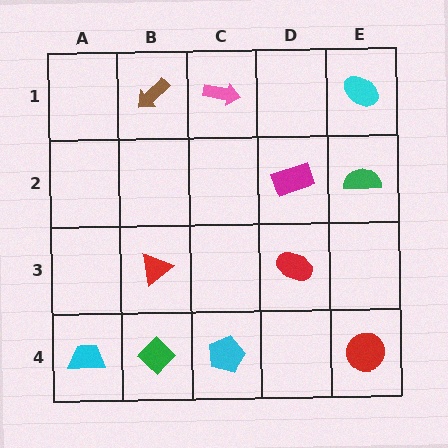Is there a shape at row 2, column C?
No, that cell is empty.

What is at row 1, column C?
A pink arrow.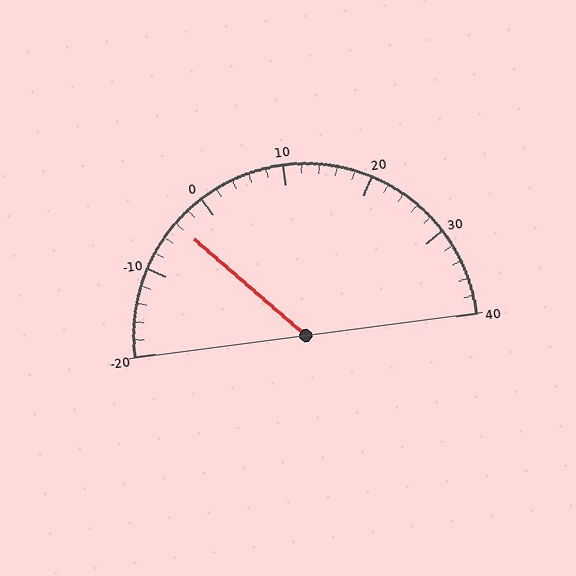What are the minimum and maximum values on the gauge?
The gauge ranges from -20 to 40.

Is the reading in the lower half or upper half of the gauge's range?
The reading is in the lower half of the range (-20 to 40).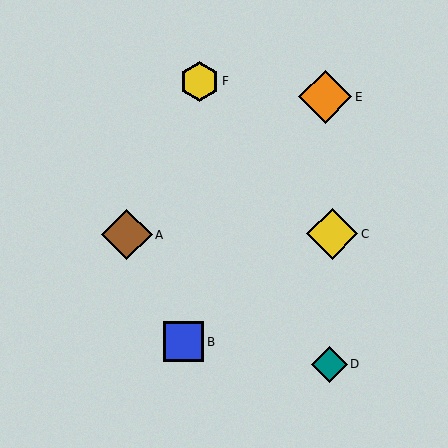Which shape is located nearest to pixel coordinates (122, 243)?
The brown diamond (labeled A) at (127, 235) is nearest to that location.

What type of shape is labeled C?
Shape C is a yellow diamond.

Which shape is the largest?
The orange diamond (labeled E) is the largest.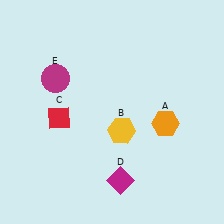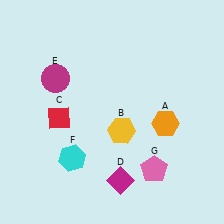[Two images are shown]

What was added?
A cyan hexagon (F), a pink pentagon (G) were added in Image 2.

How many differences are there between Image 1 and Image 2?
There are 2 differences between the two images.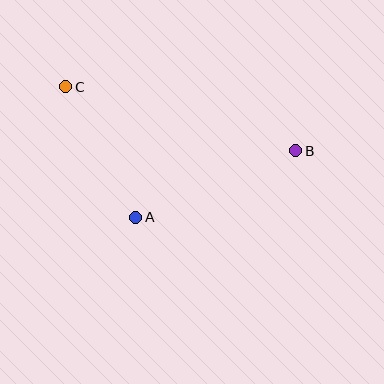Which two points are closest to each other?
Points A and C are closest to each other.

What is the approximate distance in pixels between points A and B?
The distance between A and B is approximately 173 pixels.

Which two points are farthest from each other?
Points B and C are farthest from each other.